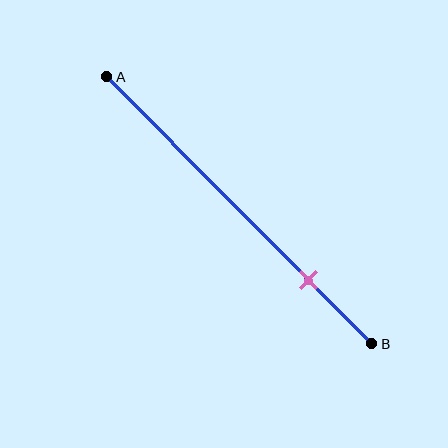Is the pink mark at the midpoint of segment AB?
No, the mark is at about 75% from A, not at the 50% midpoint.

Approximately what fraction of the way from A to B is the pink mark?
The pink mark is approximately 75% of the way from A to B.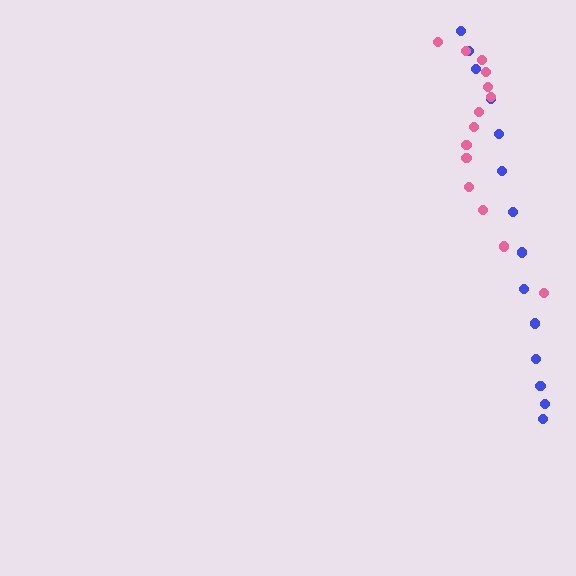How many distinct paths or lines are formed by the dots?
There are 2 distinct paths.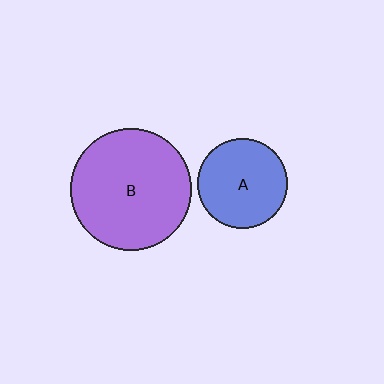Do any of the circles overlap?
No, none of the circles overlap.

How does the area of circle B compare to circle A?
Approximately 1.8 times.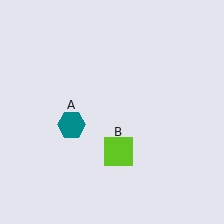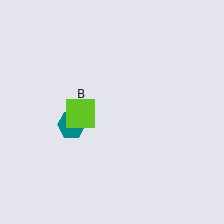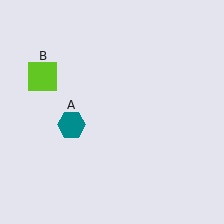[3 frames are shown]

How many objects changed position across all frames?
1 object changed position: lime square (object B).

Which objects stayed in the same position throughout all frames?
Teal hexagon (object A) remained stationary.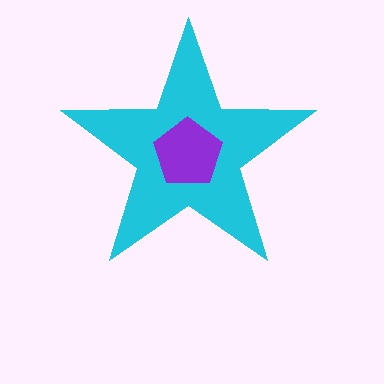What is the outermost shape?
The cyan star.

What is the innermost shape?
The purple pentagon.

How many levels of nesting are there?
2.